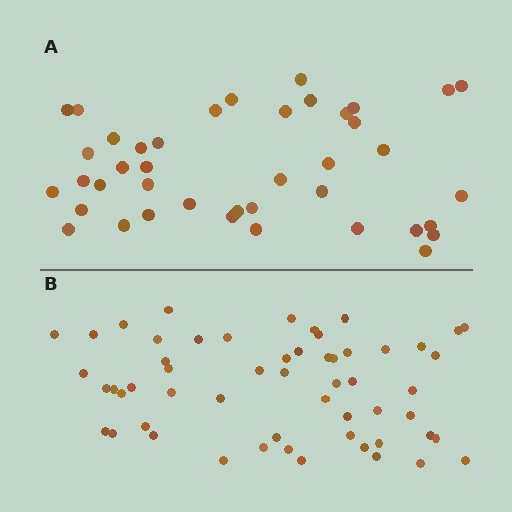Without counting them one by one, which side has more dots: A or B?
Region B (the bottom region) has more dots.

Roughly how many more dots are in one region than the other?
Region B has approximately 15 more dots than region A.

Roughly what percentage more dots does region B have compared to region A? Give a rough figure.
About 35% more.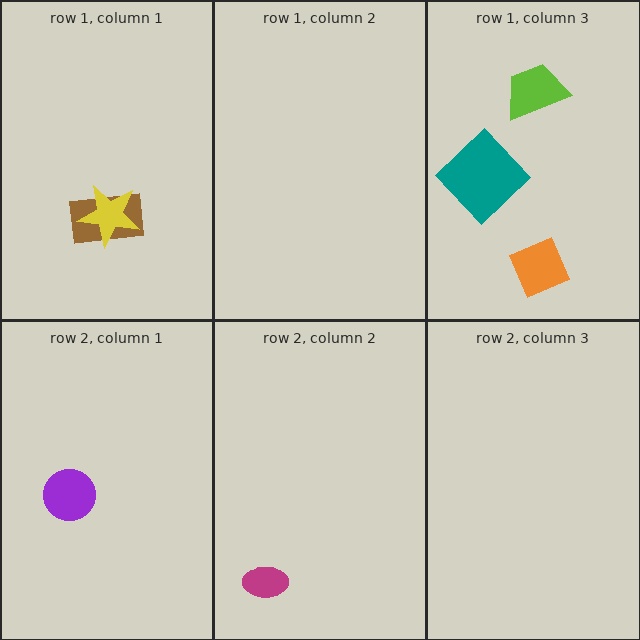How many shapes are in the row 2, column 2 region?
1.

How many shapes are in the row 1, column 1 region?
2.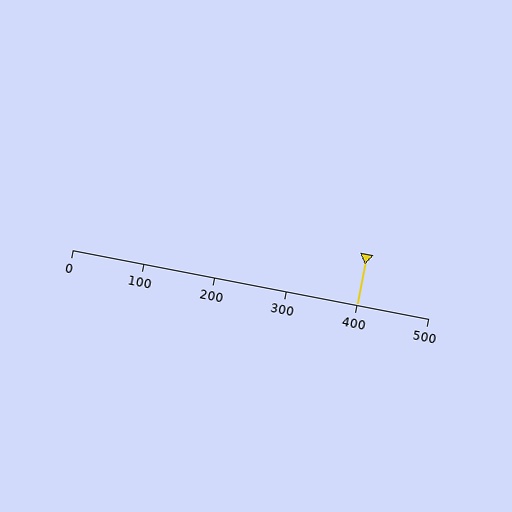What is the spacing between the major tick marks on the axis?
The major ticks are spaced 100 apart.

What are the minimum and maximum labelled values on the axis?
The axis runs from 0 to 500.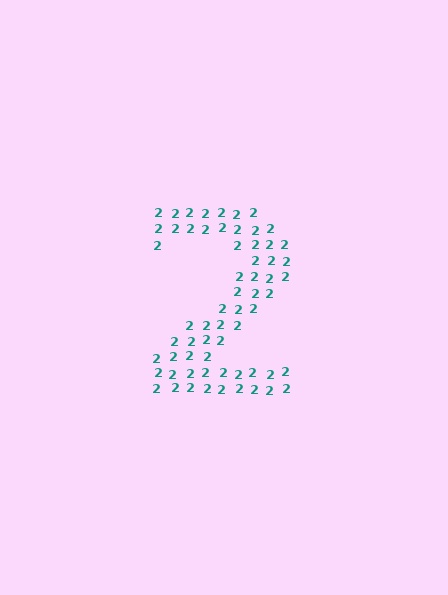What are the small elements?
The small elements are digit 2's.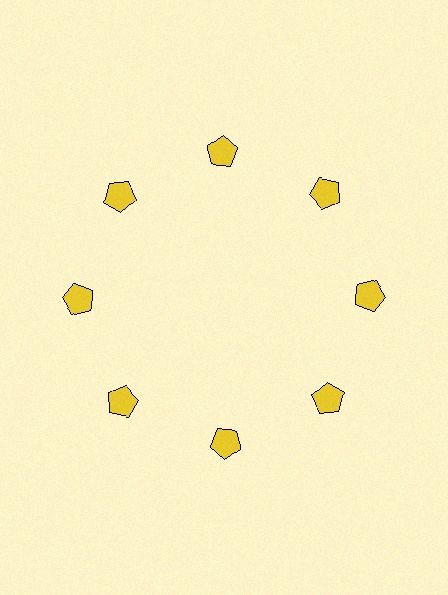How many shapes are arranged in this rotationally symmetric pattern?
There are 8 shapes, arranged in 8 groups of 1.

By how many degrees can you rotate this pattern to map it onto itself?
The pattern maps onto itself every 45 degrees of rotation.